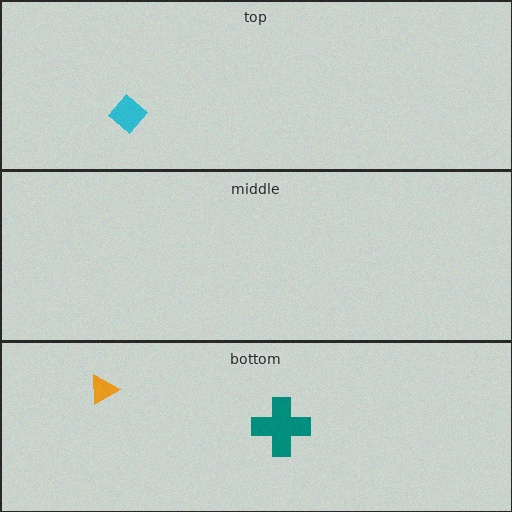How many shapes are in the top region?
1.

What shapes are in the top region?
The cyan diamond.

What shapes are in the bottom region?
The orange triangle, the teal cross.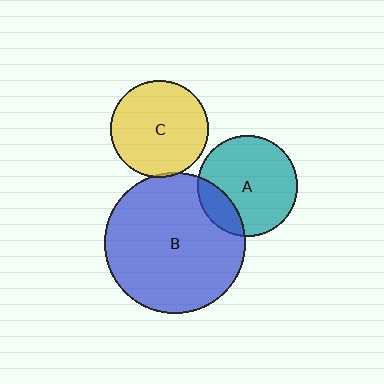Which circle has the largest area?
Circle B (blue).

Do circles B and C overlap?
Yes.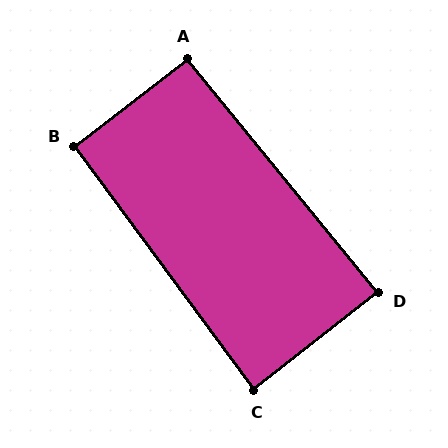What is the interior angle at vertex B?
Approximately 91 degrees (approximately right).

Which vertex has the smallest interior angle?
C, at approximately 88 degrees.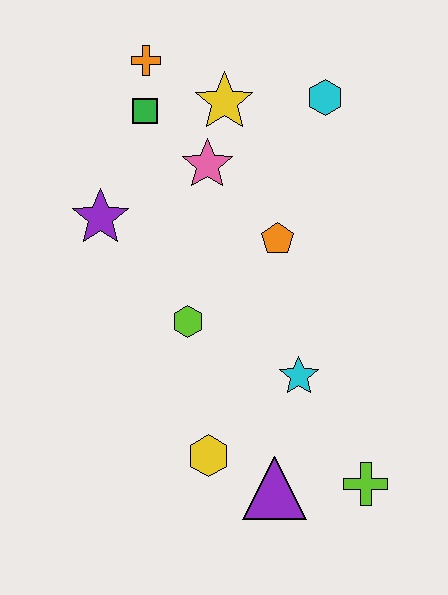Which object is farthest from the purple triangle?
The orange cross is farthest from the purple triangle.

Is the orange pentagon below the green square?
Yes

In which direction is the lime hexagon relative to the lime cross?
The lime hexagon is to the left of the lime cross.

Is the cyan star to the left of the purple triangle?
No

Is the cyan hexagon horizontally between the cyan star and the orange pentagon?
No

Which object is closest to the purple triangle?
The yellow hexagon is closest to the purple triangle.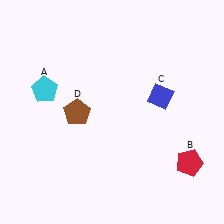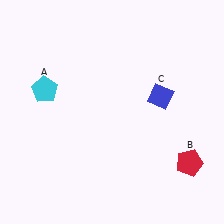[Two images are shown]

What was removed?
The brown pentagon (D) was removed in Image 2.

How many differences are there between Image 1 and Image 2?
There is 1 difference between the two images.